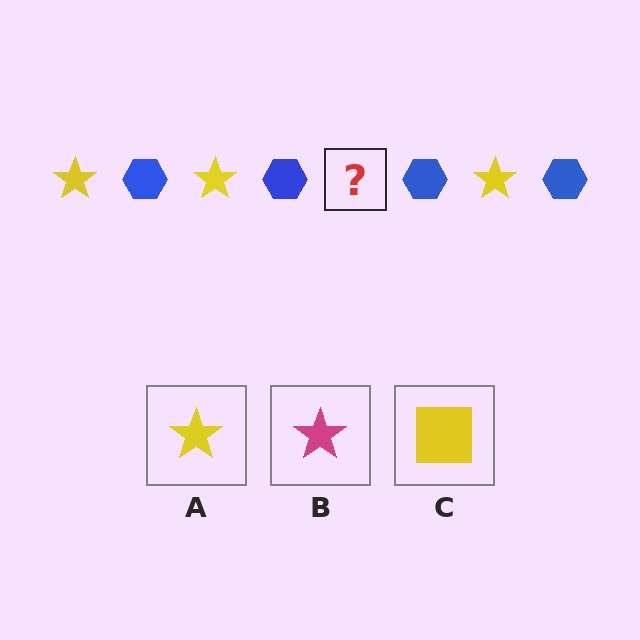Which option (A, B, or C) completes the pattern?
A.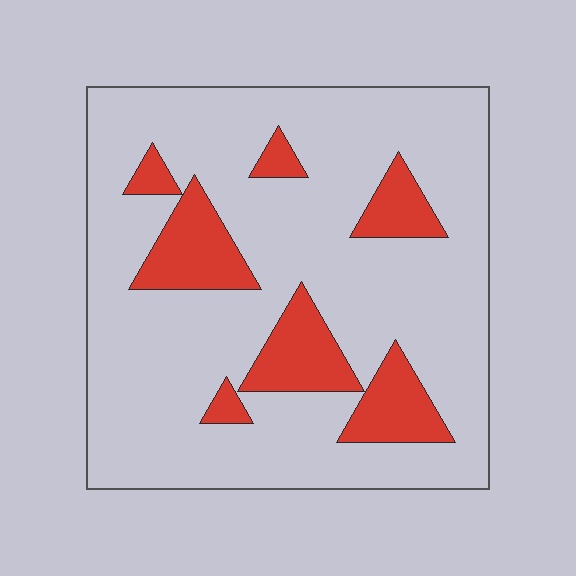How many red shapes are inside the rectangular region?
7.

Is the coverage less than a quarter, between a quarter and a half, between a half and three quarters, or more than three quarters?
Less than a quarter.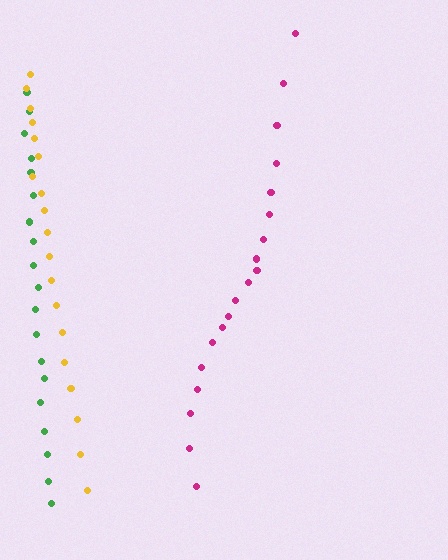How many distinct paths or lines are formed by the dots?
There are 3 distinct paths.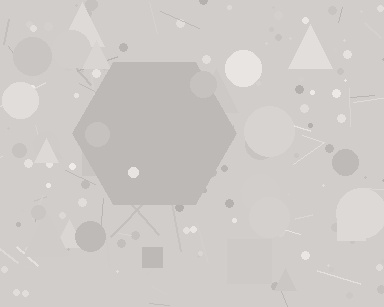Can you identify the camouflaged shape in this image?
The camouflaged shape is a hexagon.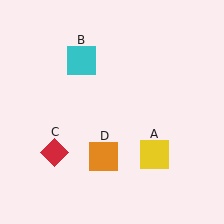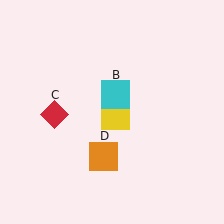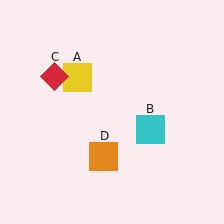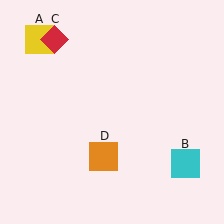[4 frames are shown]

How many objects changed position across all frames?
3 objects changed position: yellow square (object A), cyan square (object B), red diamond (object C).